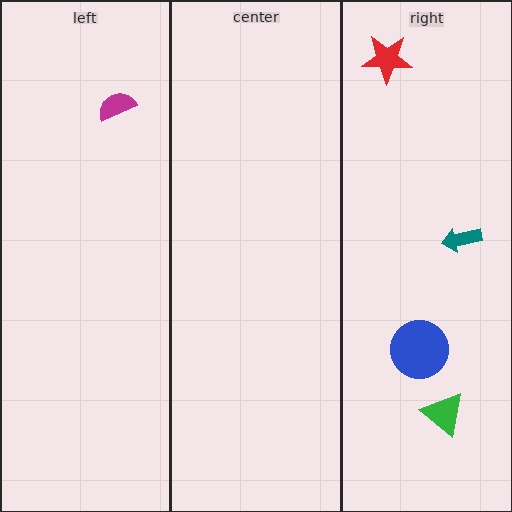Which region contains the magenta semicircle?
The left region.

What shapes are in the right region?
The green triangle, the blue circle, the red star, the teal arrow.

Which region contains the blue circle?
The right region.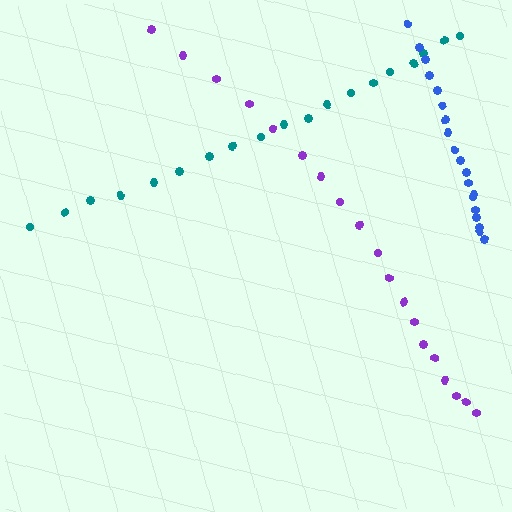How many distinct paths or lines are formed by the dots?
There are 3 distinct paths.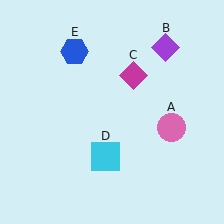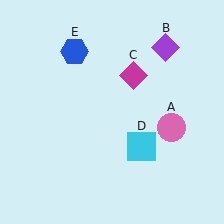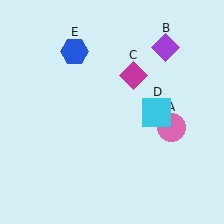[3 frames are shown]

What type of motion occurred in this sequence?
The cyan square (object D) rotated counterclockwise around the center of the scene.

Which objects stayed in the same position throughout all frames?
Pink circle (object A) and purple diamond (object B) and magenta diamond (object C) and blue hexagon (object E) remained stationary.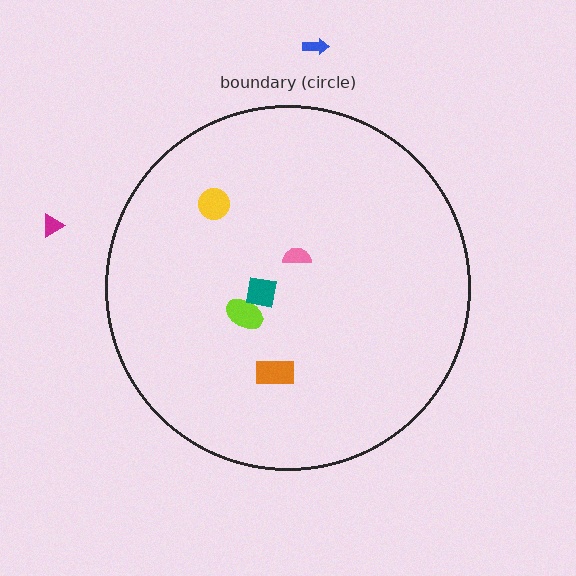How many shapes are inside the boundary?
5 inside, 2 outside.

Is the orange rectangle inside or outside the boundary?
Inside.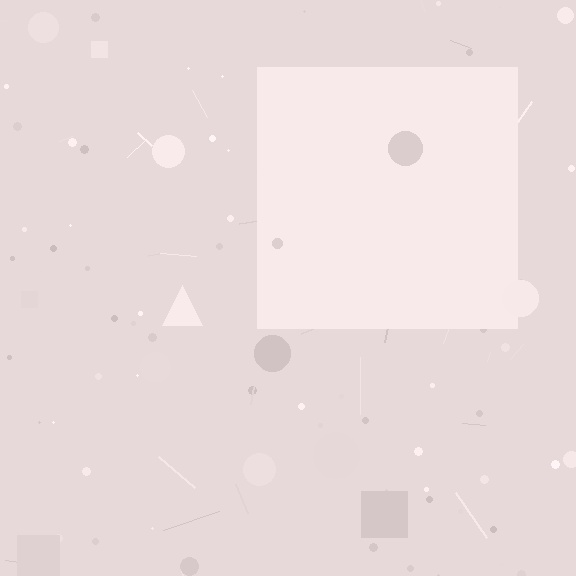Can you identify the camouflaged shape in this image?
The camouflaged shape is a square.